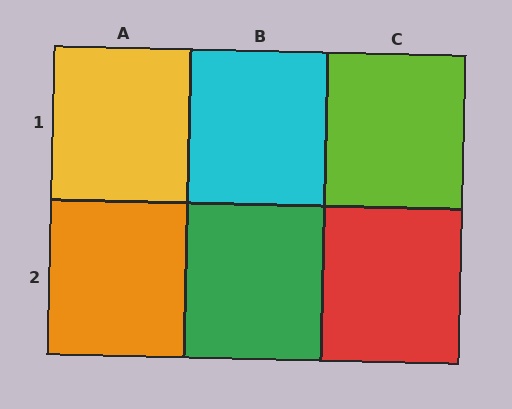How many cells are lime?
1 cell is lime.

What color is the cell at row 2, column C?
Red.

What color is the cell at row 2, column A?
Orange.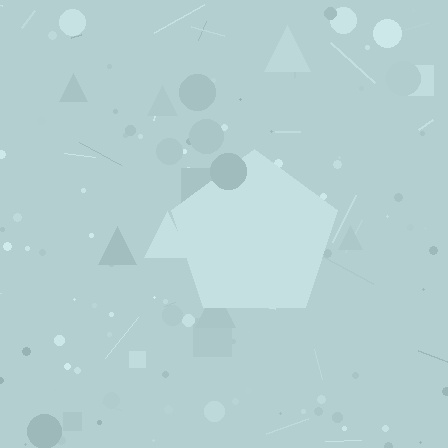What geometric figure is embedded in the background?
A pentagon is embedded in the background.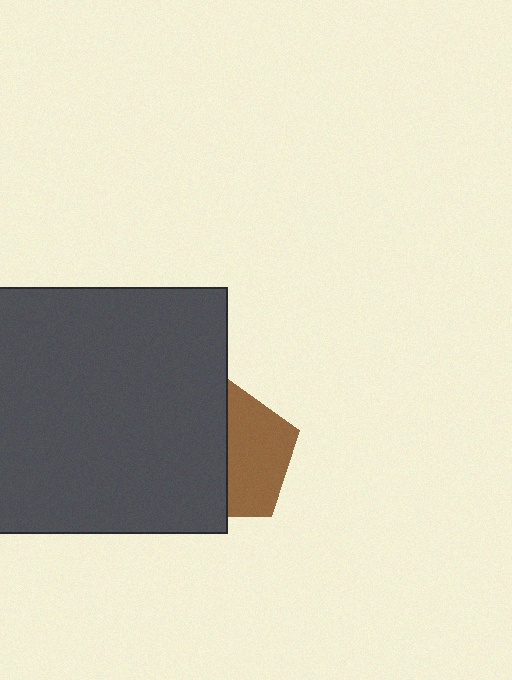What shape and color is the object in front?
The object in front is a dark gray square.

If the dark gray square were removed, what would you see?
You would see the complete brown pentagon.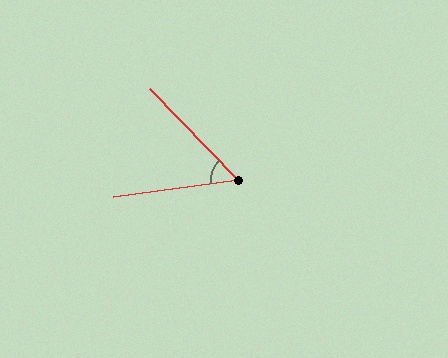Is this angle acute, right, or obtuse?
It is acute.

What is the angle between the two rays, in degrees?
Approximately 53 degrees.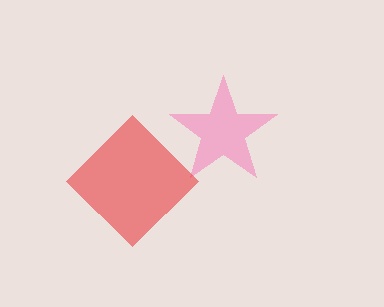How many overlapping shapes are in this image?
There are 2 overlapping shapes in the image.